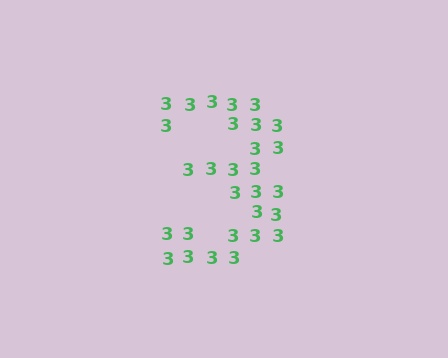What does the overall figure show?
The overall figure shows the digit 3.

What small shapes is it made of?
It is made of small digit 3's.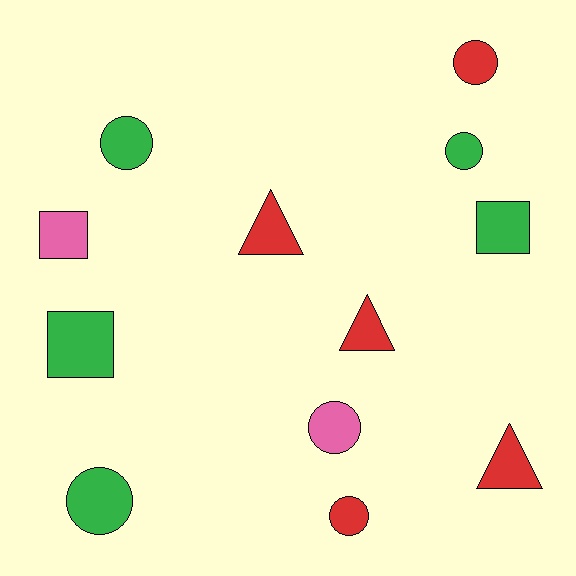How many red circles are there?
There are 2 red circles.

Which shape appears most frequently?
Circle, with 6 objects.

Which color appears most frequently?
Red, with 5 objects.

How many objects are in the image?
There are 12 objects.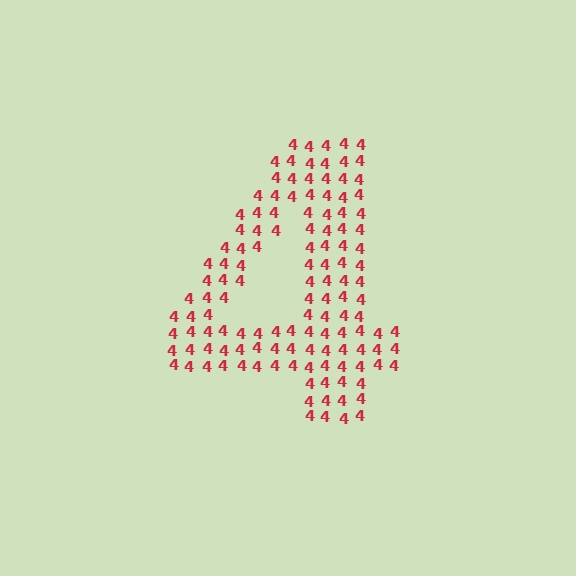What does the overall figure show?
The overall figure shows the digit 4.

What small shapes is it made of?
It is made of small digit 4's.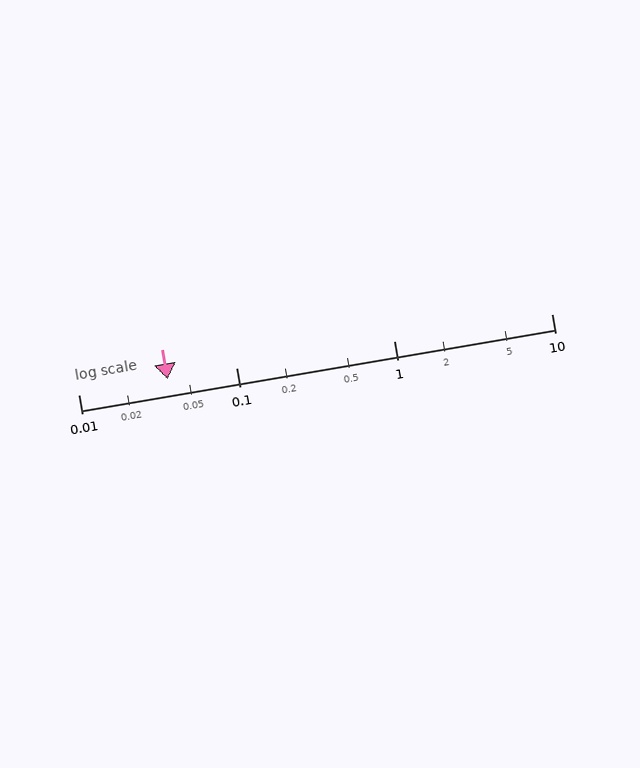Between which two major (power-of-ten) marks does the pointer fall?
The pointer is between 0.01 and 0.1.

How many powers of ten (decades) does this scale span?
The scale spans 3 decades, from 0.01 to 10.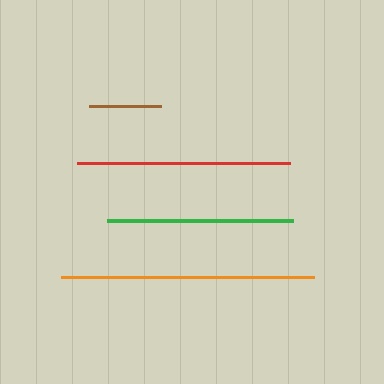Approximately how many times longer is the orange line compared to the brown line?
The orange line is approximately 3.5 times the length of the brown line.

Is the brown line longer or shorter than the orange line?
The orange line is longer than the brown line.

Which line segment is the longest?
The orange line is the longest at approximately 252 pixels.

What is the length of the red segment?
The red segment is approximately 213 pixels long.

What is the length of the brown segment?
The brown segment is approximately 72 pixels long.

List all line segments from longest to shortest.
From longest to shortest: orange, red, green, brown.